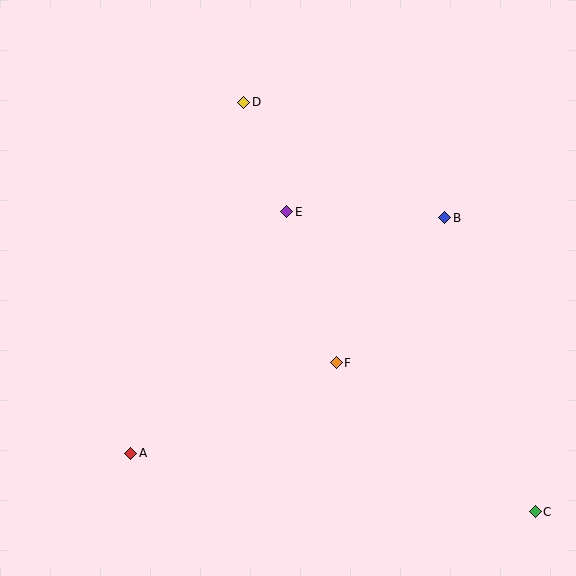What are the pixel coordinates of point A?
Point A is at (131, 453).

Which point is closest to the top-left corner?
Point D is closest to the top-left corner.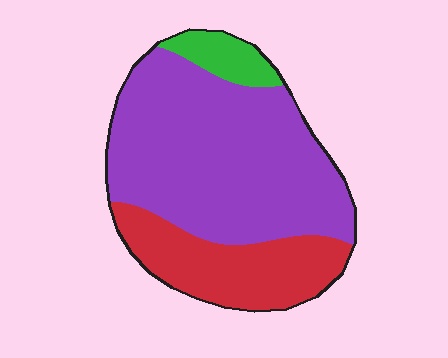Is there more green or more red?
Red.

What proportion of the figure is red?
Red covers about 25% of the figure.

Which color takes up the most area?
Purple, at roughly 65%.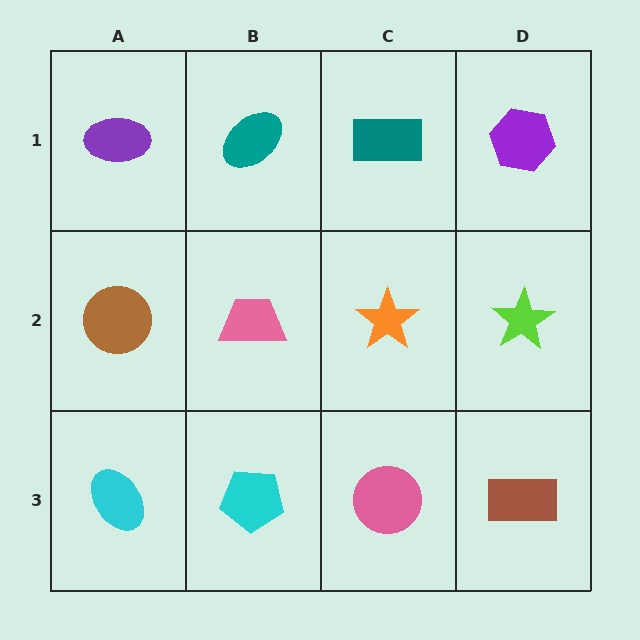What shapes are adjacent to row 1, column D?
A lime star (row 2, column D), a teal rectangle (row 1, column C).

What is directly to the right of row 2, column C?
A lime star.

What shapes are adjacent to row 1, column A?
A brown circle (row 2, column A), a teal ellipse (row 1, column B).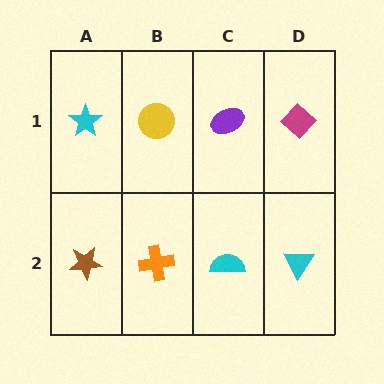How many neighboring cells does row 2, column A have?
2.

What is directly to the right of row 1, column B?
A purple ellipse.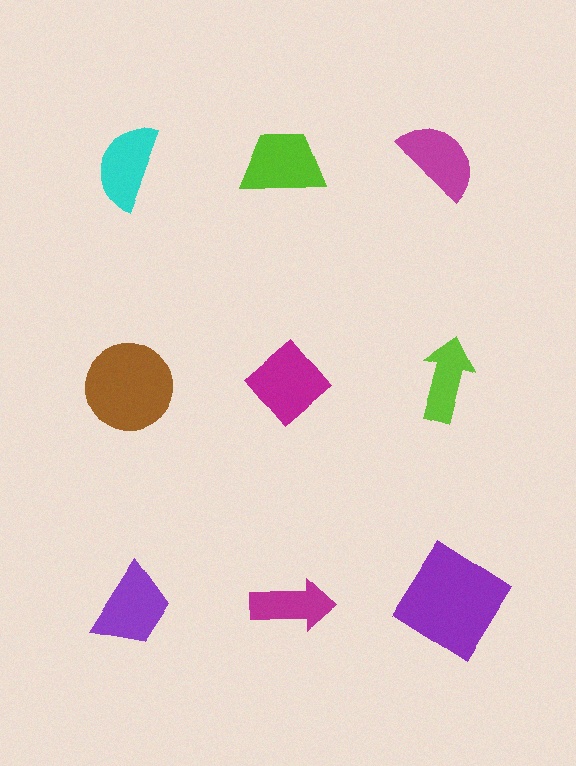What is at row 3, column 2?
A magenta arrow.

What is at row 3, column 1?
A purple trapezoid.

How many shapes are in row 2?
3 shapes.